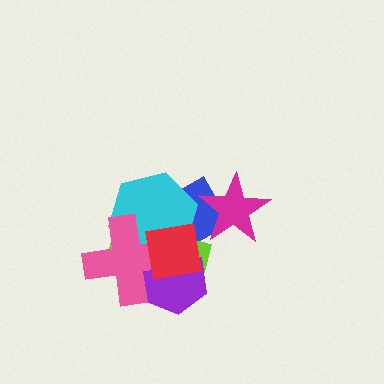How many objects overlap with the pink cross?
4 objects overlap with the pink cross.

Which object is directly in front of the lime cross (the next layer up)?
The purple hexagon is directly in front of the lime cross.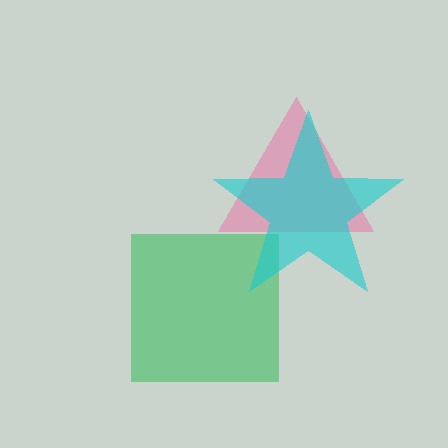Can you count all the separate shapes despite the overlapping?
Yes, there are 3 separate shapes.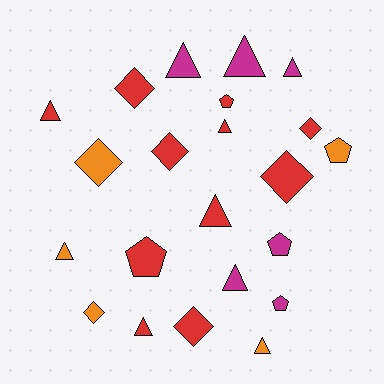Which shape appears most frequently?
Triangle, with 10 objects.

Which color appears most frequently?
Red, with 11 objects.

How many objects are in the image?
There are 22 objects.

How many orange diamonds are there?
There are 2 orange diamonds.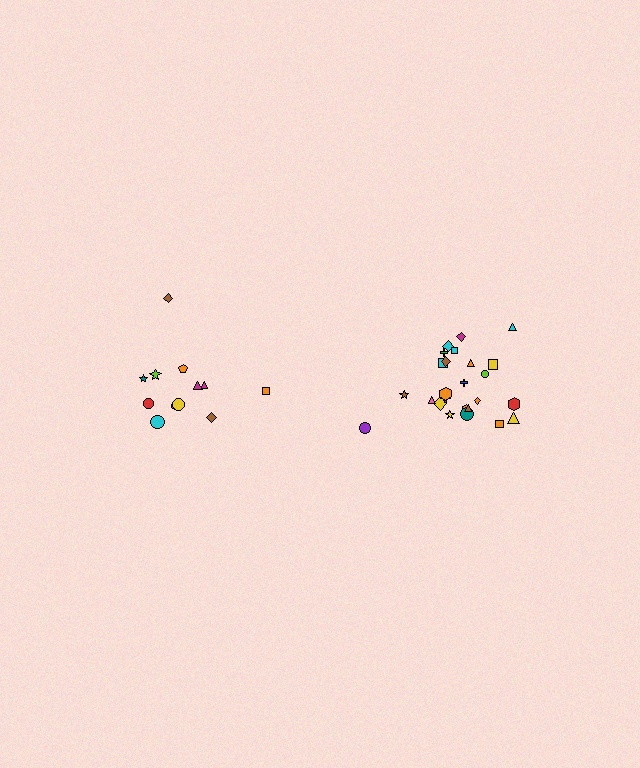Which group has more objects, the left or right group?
The right group.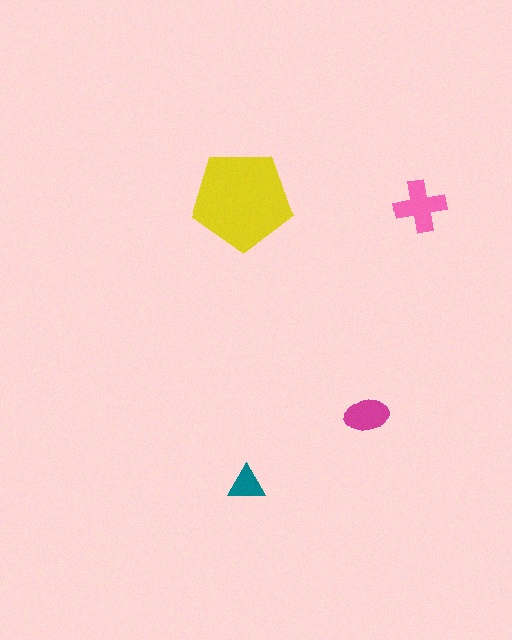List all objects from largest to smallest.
The yellow pentagon, the pink cross, the magenta ellipse, the teal triangle.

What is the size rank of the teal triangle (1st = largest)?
4th.